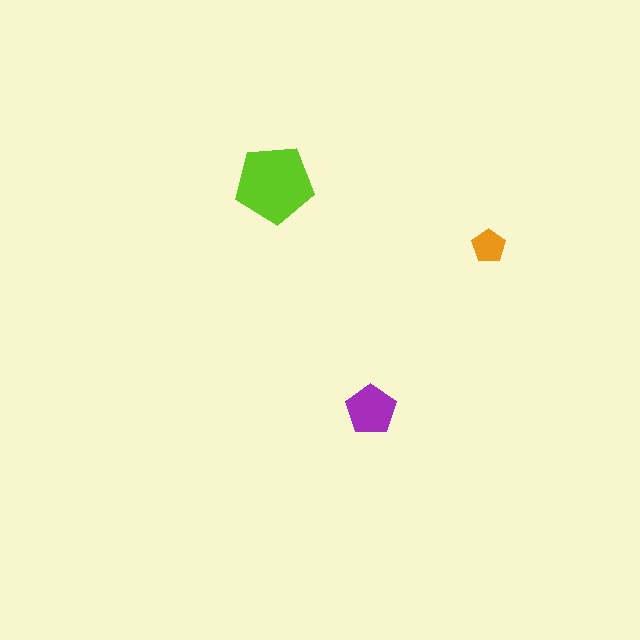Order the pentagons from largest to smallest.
the lime one, the purple one, the orange one.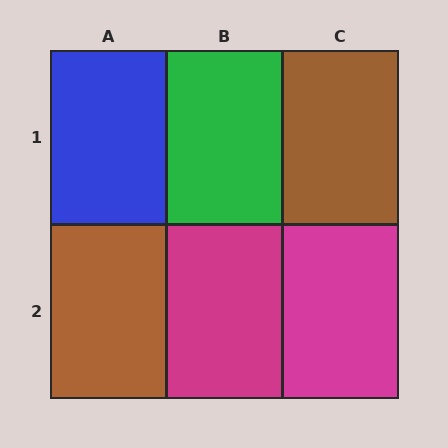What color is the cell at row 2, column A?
Brown.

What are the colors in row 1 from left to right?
Blue, green, brown.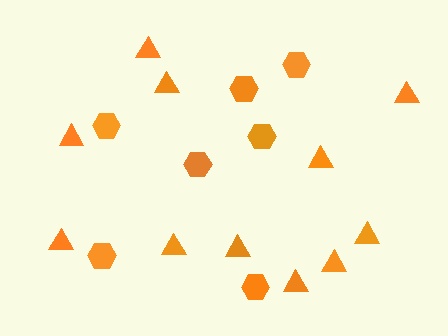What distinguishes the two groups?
There are 2 groups: one group of hexagons (7) and one group of triangles (11).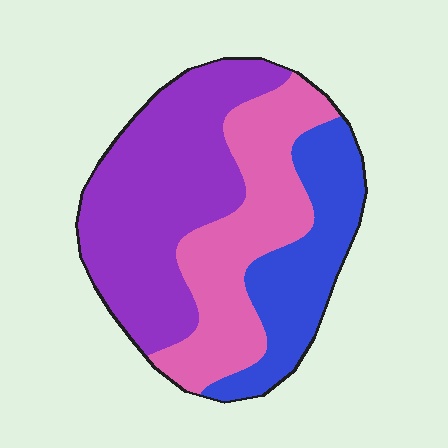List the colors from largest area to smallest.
From largest to smallest: purple, pink, blue.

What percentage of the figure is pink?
Pink covers about 30% of the figure.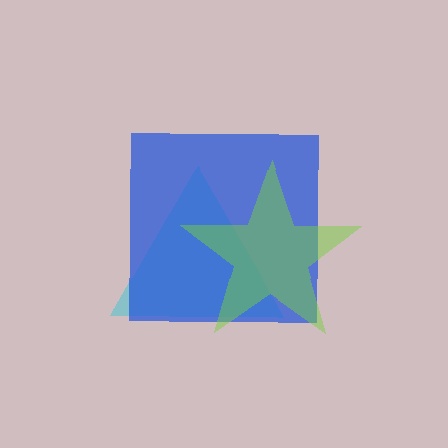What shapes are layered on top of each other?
The layered shapes are: a cyan triangle, a blue square, a lime star.